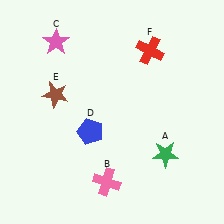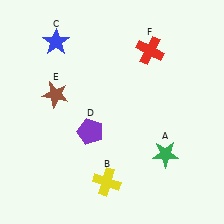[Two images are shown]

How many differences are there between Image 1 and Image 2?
There are 3 differences between the two images.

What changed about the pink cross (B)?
In Image 1, B is pink. In Image 2, it changed to yellow.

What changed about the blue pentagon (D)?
In Image 1, D is blue. In Image 2, it changed to purple.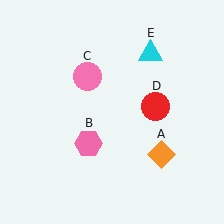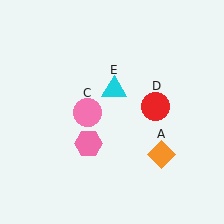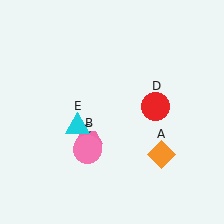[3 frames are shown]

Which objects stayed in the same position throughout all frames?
Orange diamond (object A) and pink hexagon (object B) and red circle (object D) remained stationary.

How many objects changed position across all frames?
2 objects changed position: pink circle (object C), cyan triangle (object E).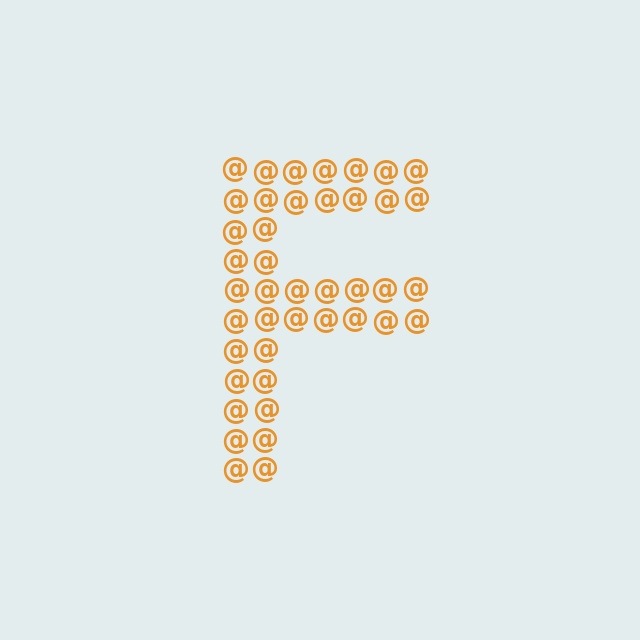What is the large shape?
The large shape is the letter F.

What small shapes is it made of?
It is made of small at signs.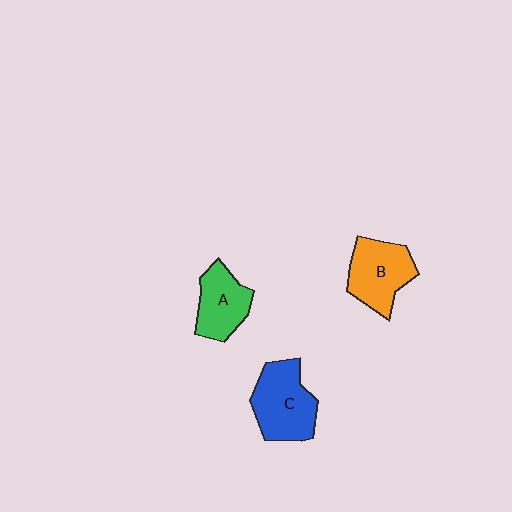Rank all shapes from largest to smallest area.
From largest to smallest: C (blue), B (orange), A (green).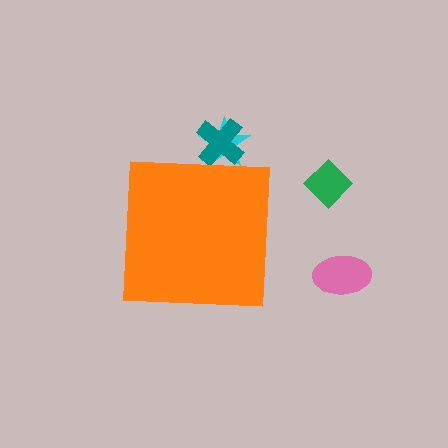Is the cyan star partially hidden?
Yes, the cyan star is partially hidden behind the orange square.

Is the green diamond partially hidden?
No, the green diamond is fully visible.